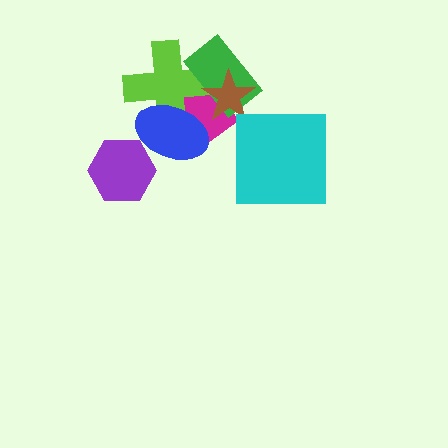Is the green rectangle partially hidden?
Yes, it is partially covered by another shape.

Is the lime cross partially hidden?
Yes, it is partially covered by another shape.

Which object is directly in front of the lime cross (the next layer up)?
The blue ellipse is directly in front of the lime cross.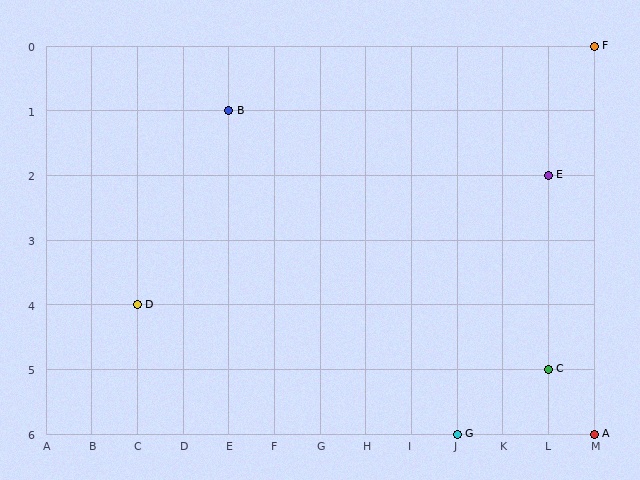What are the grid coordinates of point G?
Point G is at grid coordinates (J, 6).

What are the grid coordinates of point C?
Point C is at grid coordinates (L, 5).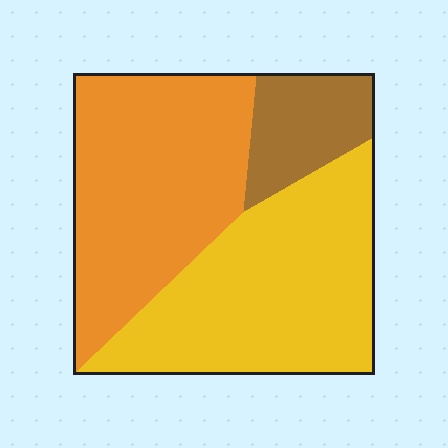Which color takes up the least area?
Brown, at roughly 15%.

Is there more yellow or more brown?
Yellow.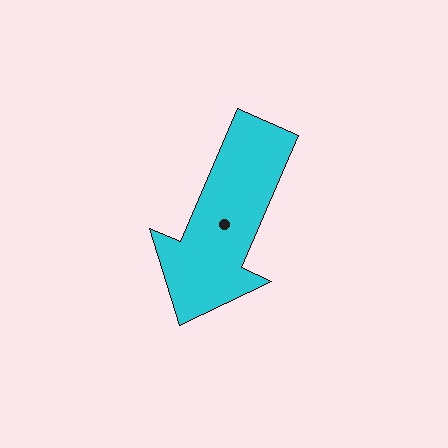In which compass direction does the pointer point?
Southwest.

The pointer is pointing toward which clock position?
Roughly 7 o'clock.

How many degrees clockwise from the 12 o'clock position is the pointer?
Approximately 203 degrees.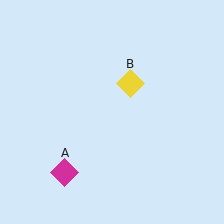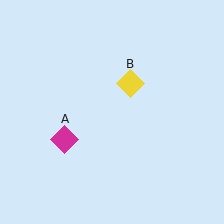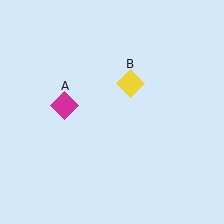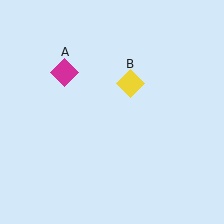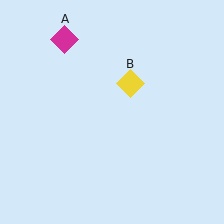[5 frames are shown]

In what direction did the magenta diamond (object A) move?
The magenta diamond (object A) moved up.